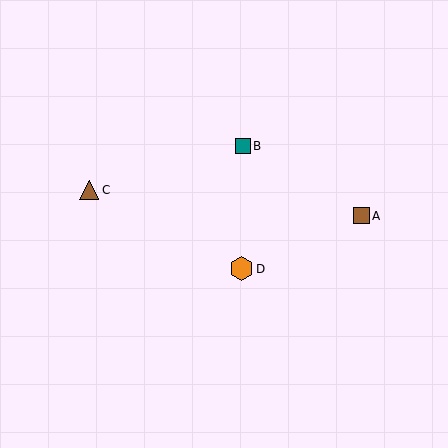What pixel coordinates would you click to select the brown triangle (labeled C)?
Click at (89, 190) to select the brown triangle C.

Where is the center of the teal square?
The center of the teal square is at (243, 146).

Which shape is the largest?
The orange hexagon (labeled D) is the largest.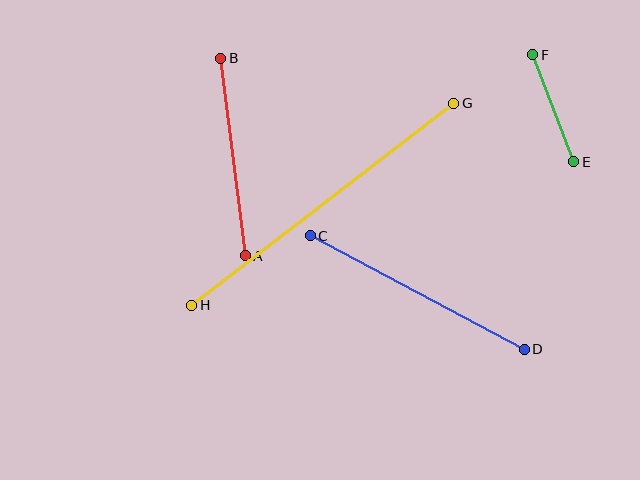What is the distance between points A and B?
The distance is approximately 199 pixels.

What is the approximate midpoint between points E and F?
The midpoint is at approximately (553, 108) pixels.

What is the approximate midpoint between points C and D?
The midpoint is at approximately (417, 292) pixels.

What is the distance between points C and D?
The distance is approximately 242 pixels.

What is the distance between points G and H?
The distance is approximately 331 pixels.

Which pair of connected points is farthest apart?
Points G and H are farthest apart.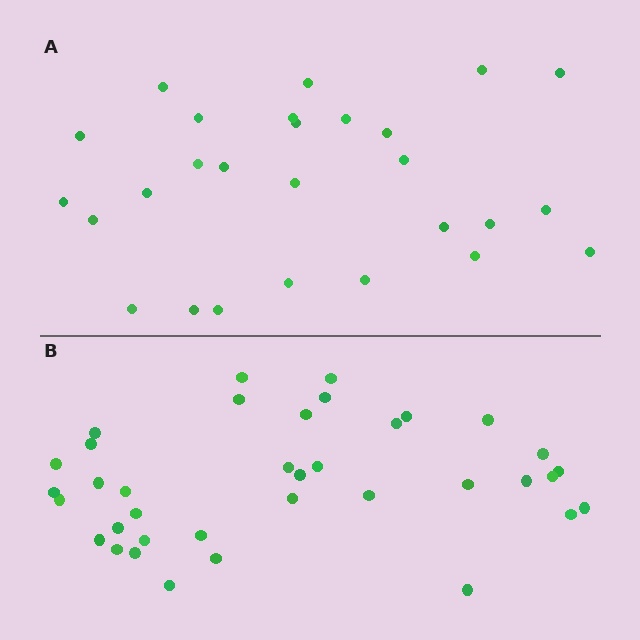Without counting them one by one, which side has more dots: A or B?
Region B (the bottom region) has more dots.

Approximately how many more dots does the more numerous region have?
Region B has roughly 10 or so more dots than region A.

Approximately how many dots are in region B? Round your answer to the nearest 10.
About 40 dots. (The exact count is 37, which rounds to 40.)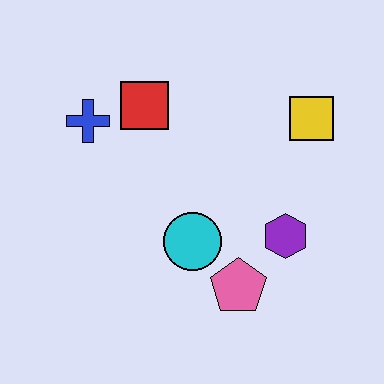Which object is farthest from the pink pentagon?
The blue cross is farthest from the pink pentagon.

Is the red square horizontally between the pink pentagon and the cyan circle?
No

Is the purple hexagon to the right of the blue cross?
Yes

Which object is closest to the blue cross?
The red square is closest to the blue cross.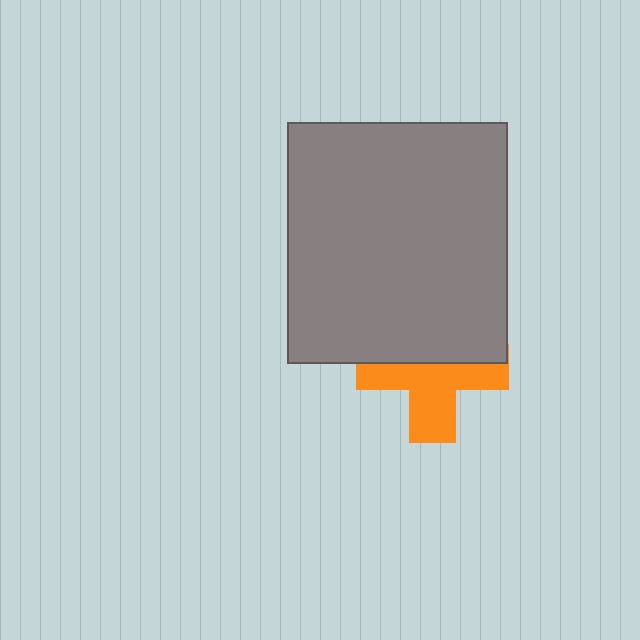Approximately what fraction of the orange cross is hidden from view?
Roughly 46% of the orange cross is hidden behind the gray rectangle.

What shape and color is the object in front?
The object in front is a gray rectangle.